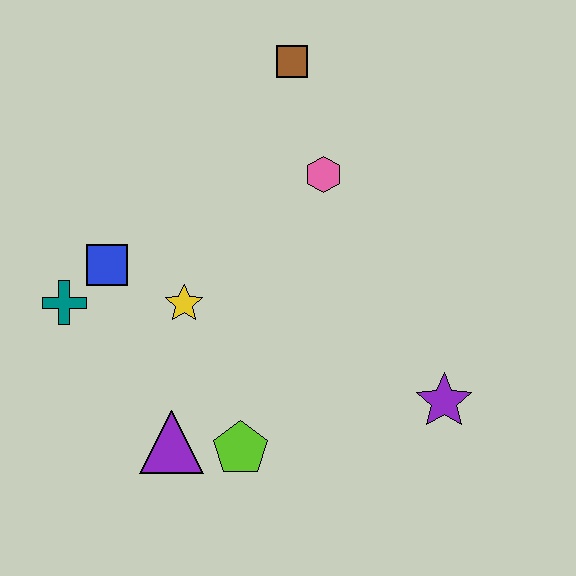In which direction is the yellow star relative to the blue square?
The yellow star is to the right of the blue square.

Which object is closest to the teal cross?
The blue square is closest to the teal cross.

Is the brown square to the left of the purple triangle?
No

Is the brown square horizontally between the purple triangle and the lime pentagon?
No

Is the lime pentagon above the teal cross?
No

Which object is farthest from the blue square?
The purple star is farthest from the blue square.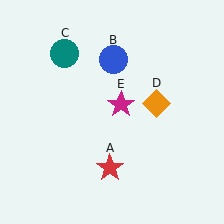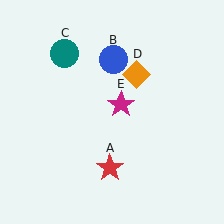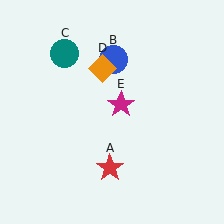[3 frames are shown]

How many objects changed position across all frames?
1 object changed position: orange diamond (object D).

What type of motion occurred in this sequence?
The orange diamond (object D) rotated counterclockwise around the center of the scene.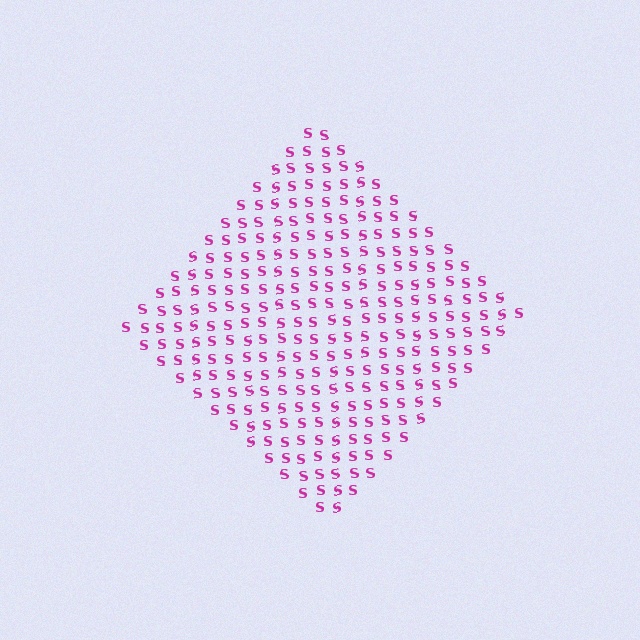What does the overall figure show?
The overall figure shows a diamond.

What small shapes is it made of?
It is made of small letter S's.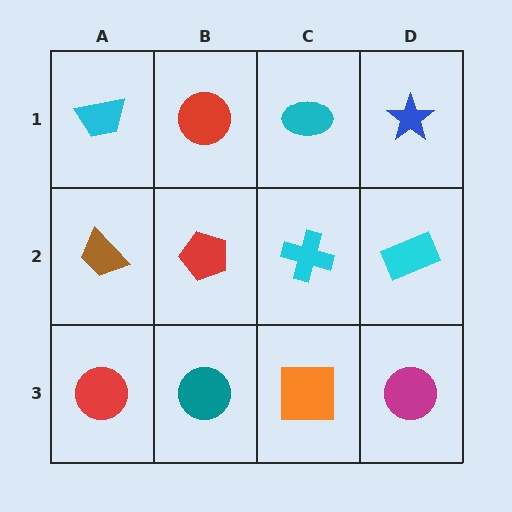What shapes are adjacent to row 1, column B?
A red pentagon (row 2, column B), a cyan trapezoid (row 1, column A), a cyan ellipse (row 1, column C).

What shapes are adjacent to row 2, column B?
A red circle (row 1, column B), a teal circle (row 3, column B), a brown trapezoid (row 2, column A), a cyan cross (row 2, column C).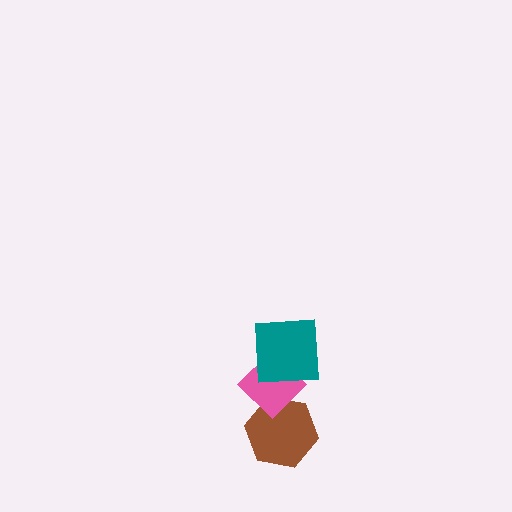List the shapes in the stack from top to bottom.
From top to bottom: the teal square, the pink diamond, the brown hexagon.